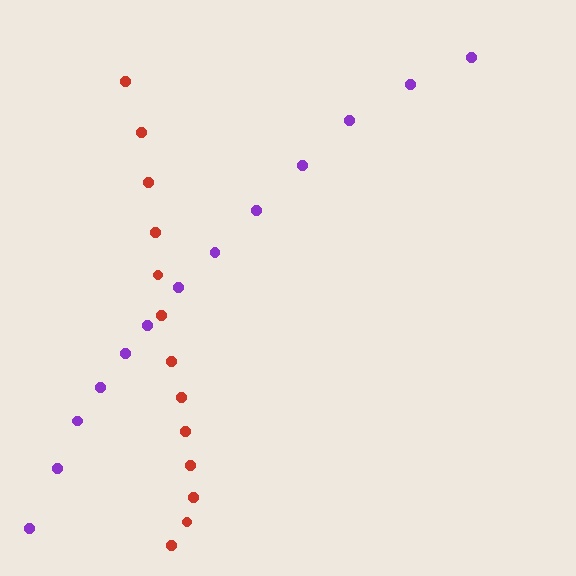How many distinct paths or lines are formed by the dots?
There are 2 distinct paths.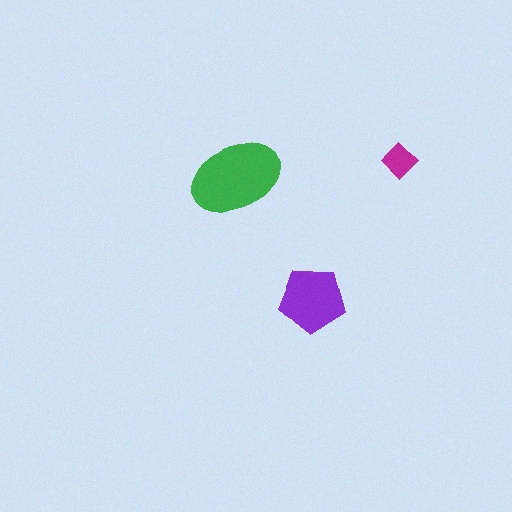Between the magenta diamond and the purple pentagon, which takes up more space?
The purple pentagon.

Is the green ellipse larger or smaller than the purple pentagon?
Larger.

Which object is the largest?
The green ellipse.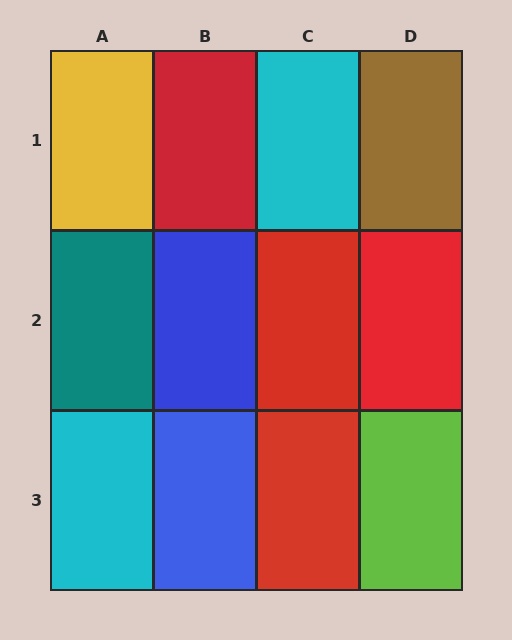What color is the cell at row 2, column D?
Red.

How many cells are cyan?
2 cells are cyan.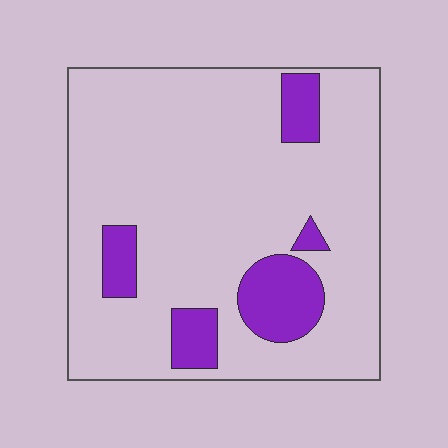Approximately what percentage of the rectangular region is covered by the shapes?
Approximately 15%.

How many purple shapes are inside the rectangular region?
5.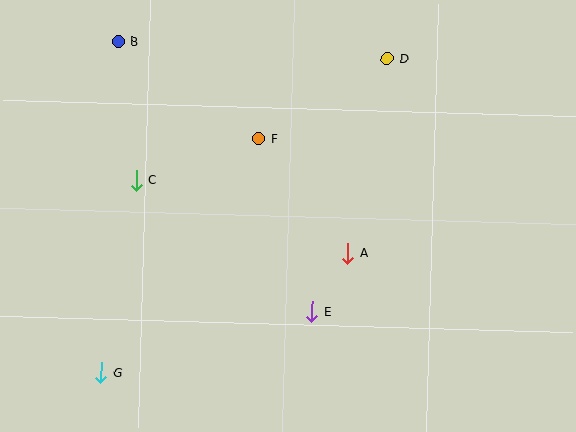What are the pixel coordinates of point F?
Point F is at (259, 139).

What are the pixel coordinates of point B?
Point B is at (118, 41).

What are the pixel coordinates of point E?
Point E is at (312, 312).